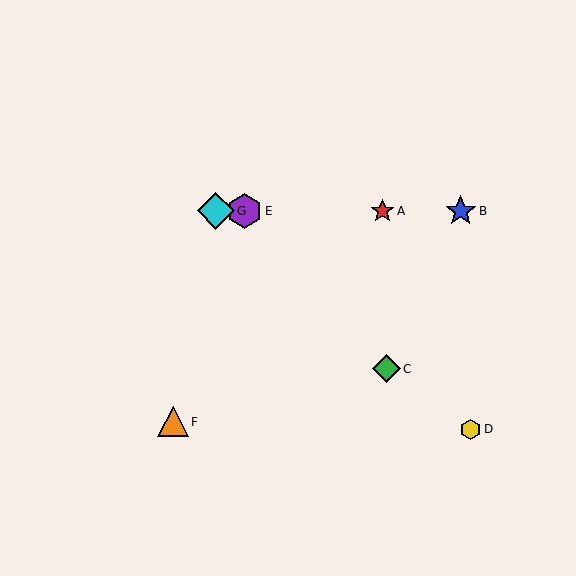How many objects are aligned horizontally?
4 objects (A, B, E, G) are aligned horizontally.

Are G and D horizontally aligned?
No, G is at y≈211 and D is at y≈429.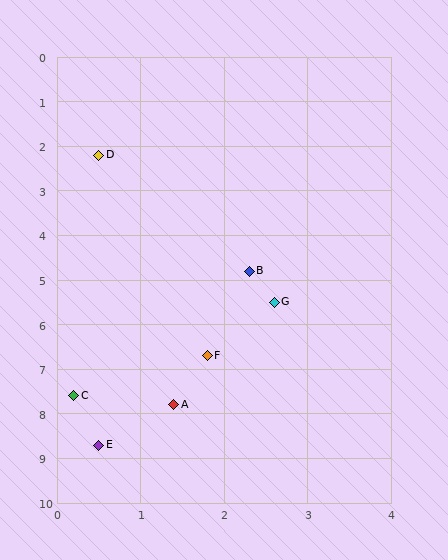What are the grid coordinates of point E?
Point E is at approximately (0.5, 8.7).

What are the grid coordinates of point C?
Point C is at approximately (0.2, 7.6).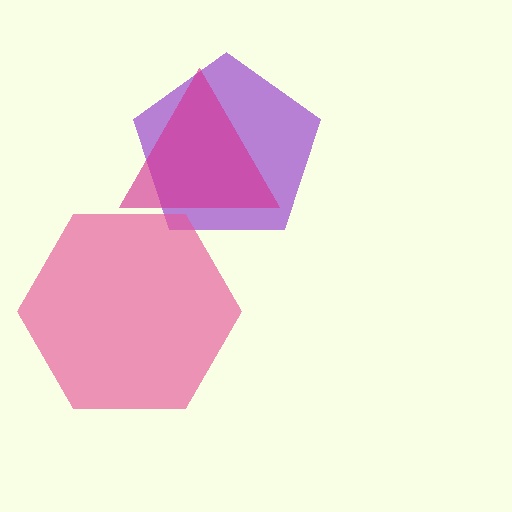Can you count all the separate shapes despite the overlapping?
Yes, there are 3 separate shapes.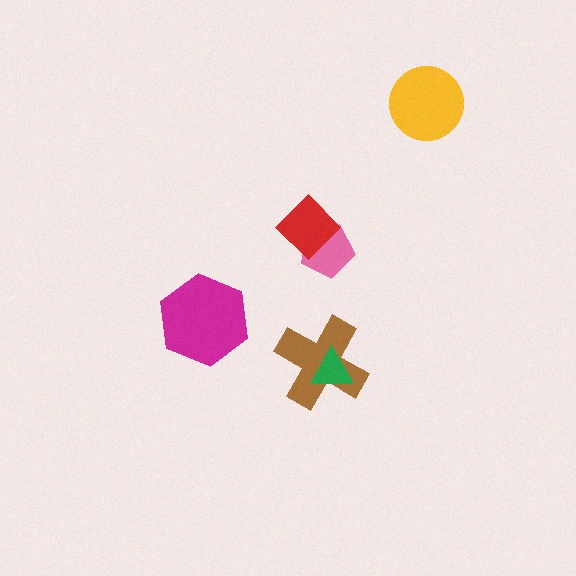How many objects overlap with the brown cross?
1 object overlaps with the brown cross.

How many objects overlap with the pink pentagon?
1 object overlaps with the pink pentagon.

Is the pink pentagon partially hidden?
Yes, it is partially covered by another shape.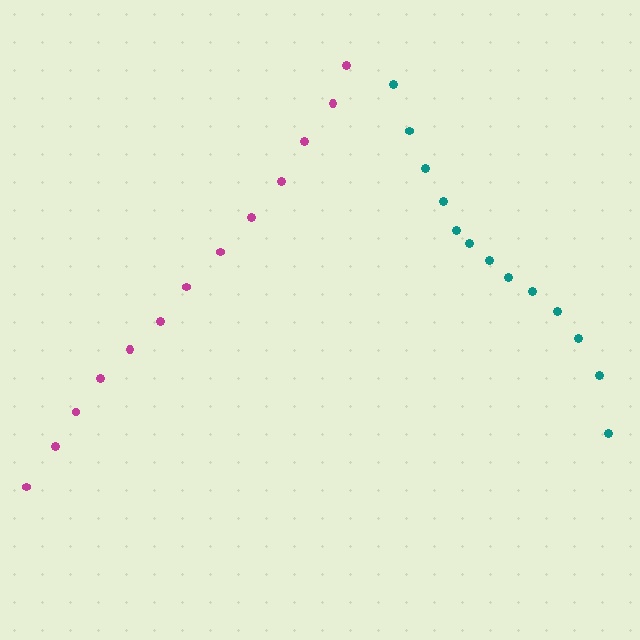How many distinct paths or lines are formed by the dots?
There are 2 distinct paths.